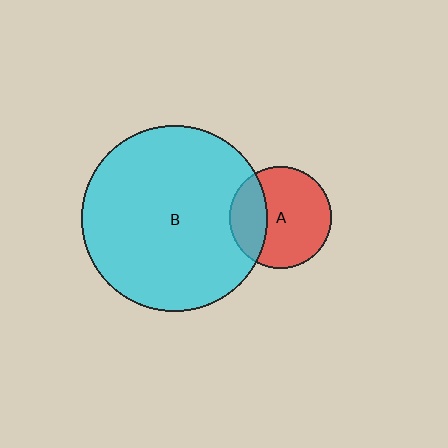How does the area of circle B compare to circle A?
Approximately 3.3 times.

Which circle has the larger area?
Circle B (cyan).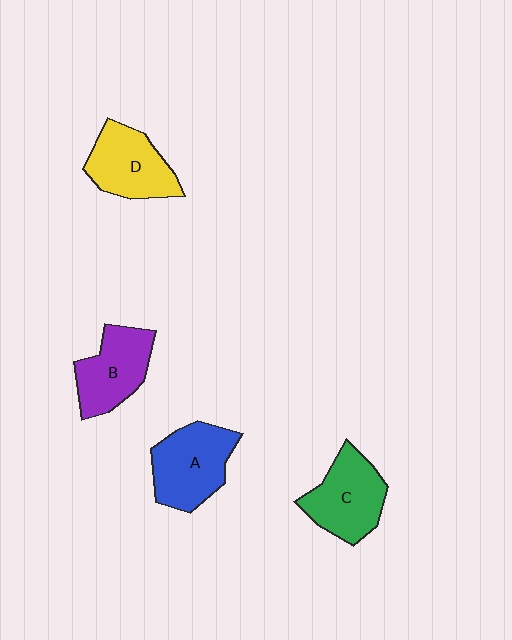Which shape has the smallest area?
Shape B (purple).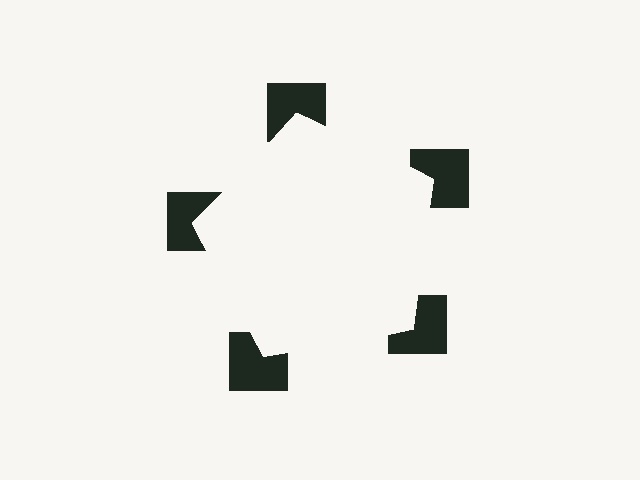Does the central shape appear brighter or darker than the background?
It typically appears slightly brighter than the background, even though no actual brightness change is drawn.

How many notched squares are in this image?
There are 5 — one at each vertex of the illusory pentagon.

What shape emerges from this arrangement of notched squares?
An illusory pentagon — its edges are inferred from the aligned wedge cuts in the notched squares, not physically drawn.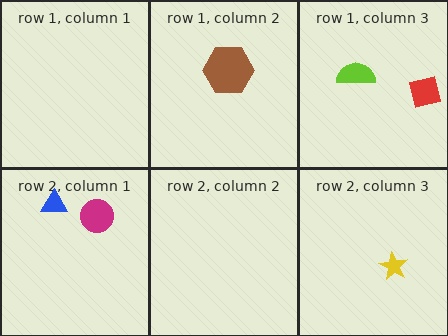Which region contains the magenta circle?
The row 2, column 1 region.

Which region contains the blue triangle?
The row 2, column 1 region.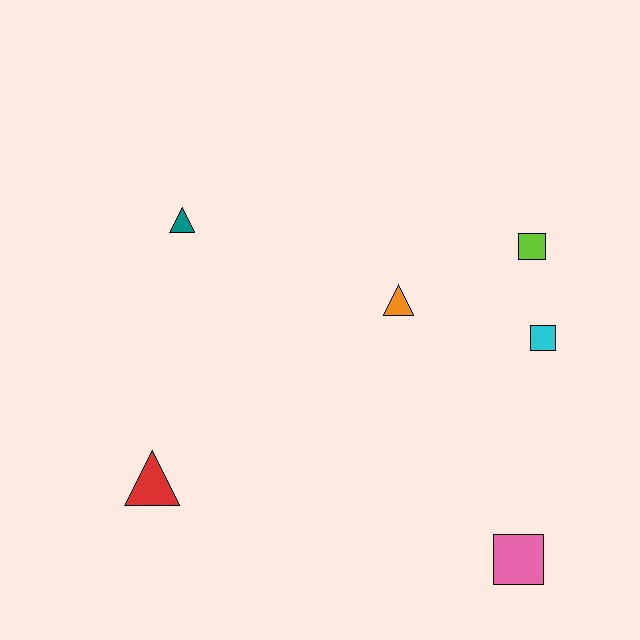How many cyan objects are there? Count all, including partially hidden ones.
There is 1 cyan object.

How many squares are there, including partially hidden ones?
There are 3 squares.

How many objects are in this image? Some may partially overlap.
There are 6 objects.